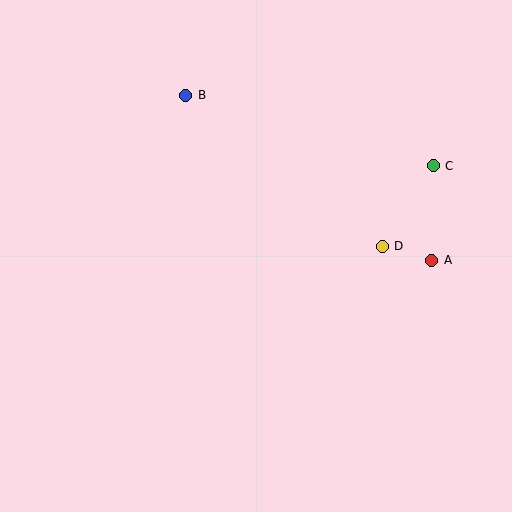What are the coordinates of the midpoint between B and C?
The midpoint between B and C is at (309, 130).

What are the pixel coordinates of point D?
Point D is at (382, 246).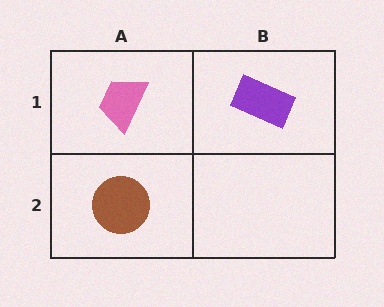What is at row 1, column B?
A purple rectangle.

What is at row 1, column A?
A pink trapezoid.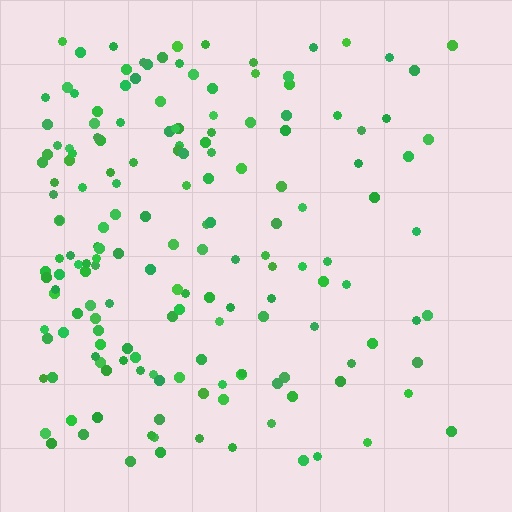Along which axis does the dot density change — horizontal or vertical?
Horizontal.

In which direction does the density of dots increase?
From right to left, with the left side densest.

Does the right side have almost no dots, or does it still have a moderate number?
Still a moderate number, just noticeably fewer than the left.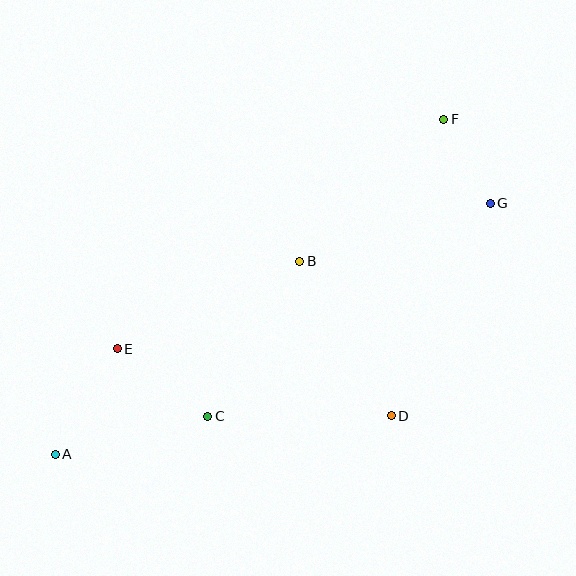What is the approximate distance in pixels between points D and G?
The distance between D and G is approximately 234 pixels.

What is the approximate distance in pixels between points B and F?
The distance between B and F is approximately 202 pixels.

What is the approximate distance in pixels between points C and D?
The distance between C and D is approximately 184 pixels.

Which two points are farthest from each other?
Points A and F are farthest from each other.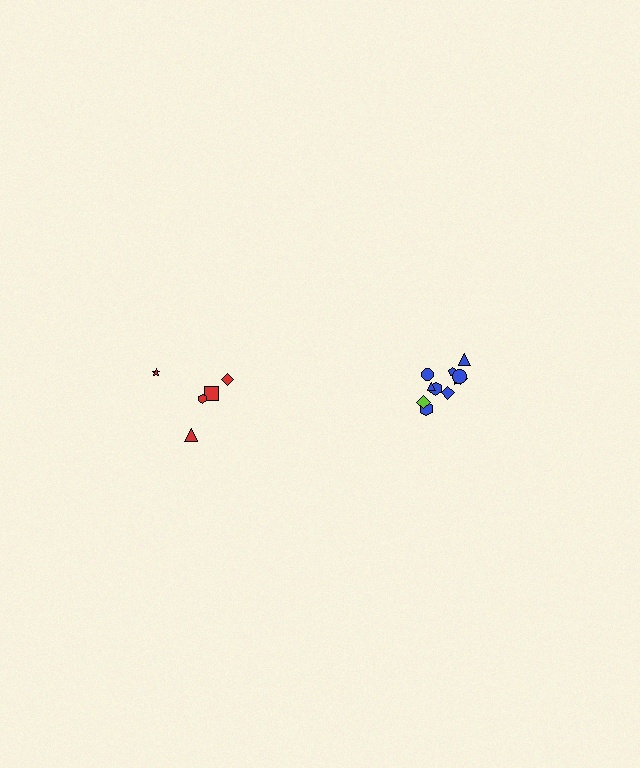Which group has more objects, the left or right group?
The right group.